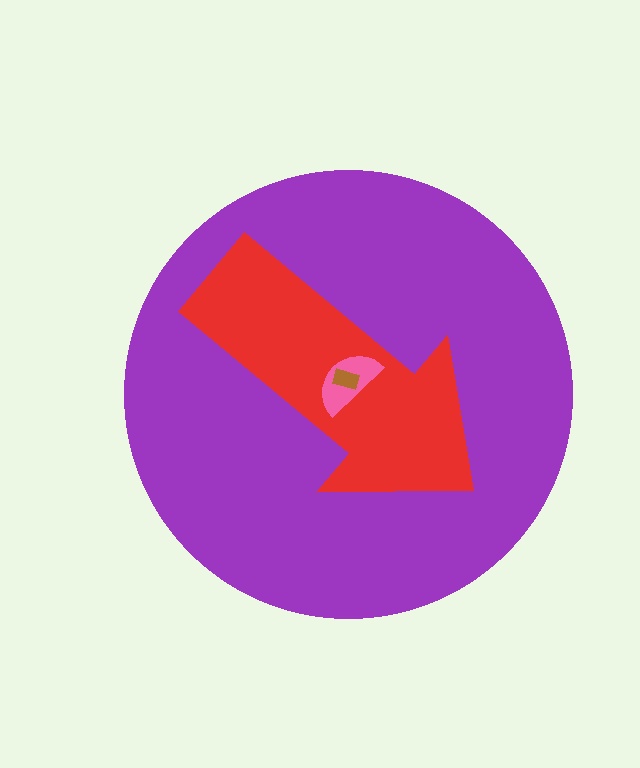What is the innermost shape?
The brown rectangle.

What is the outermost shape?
The purple circle.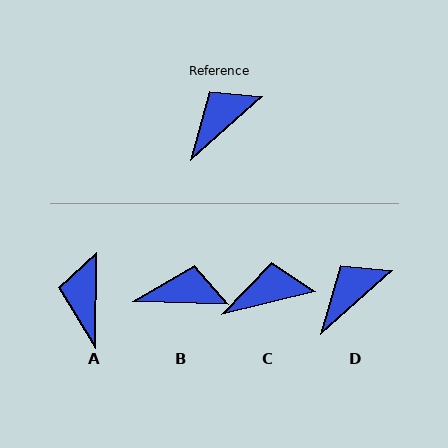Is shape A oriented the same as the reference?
No, it is off by about 48 degrees.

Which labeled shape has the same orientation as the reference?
D.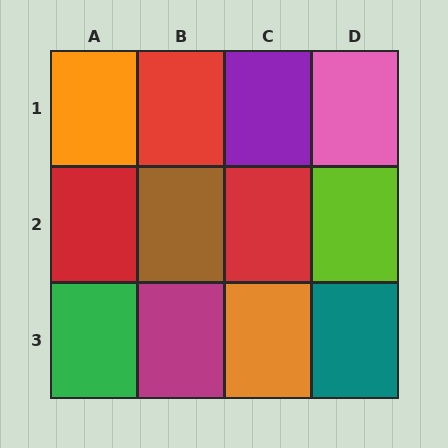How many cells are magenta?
1 cell is magenta.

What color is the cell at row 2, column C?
Red.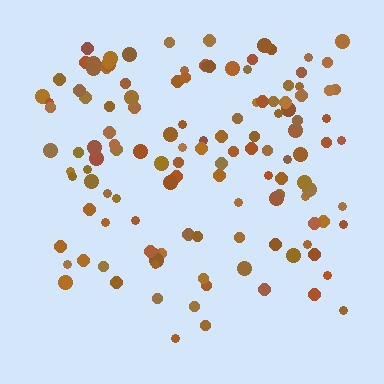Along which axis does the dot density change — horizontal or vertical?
Vertical.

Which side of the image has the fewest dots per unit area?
The bottom.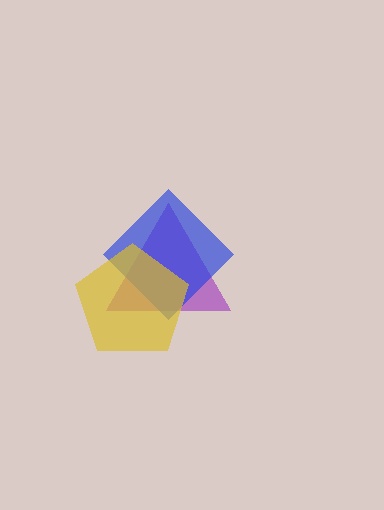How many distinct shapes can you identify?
There are 3 distinct shapes: a purple triangle, a blue diamond, a yellow pentagon.